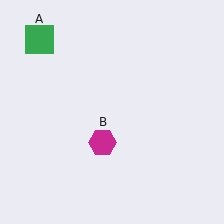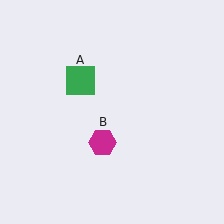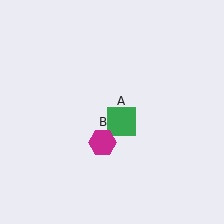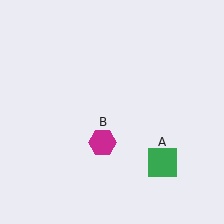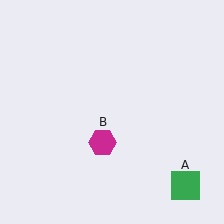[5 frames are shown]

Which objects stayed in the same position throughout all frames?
Magenta hexagon (object B) remained stationary.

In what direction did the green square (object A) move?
The green square (object A) moved down and to the right.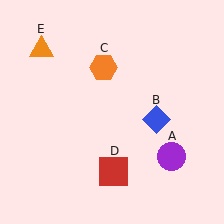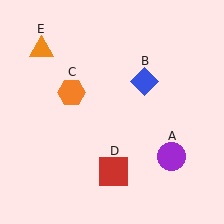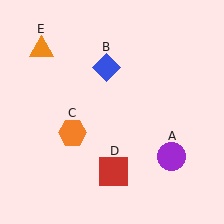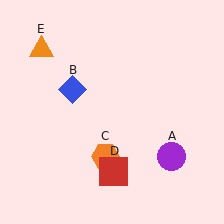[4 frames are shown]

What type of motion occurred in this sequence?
The blue diamond (object B), orange hexagon (object C) rotated counterclockwise around the center of the scene.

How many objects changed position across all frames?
2 objects changed position: blue diamond (object B), orange hexagon (object C).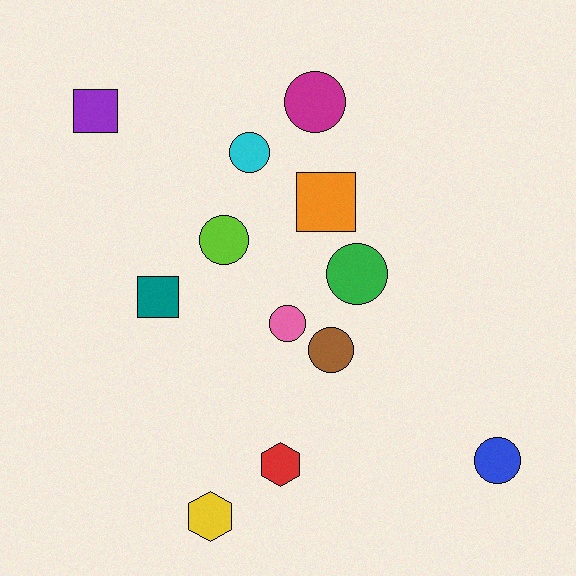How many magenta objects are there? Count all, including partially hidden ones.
There is 1 magenta object.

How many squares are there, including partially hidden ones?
There are 3 squares.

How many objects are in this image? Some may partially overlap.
There are 12 objects.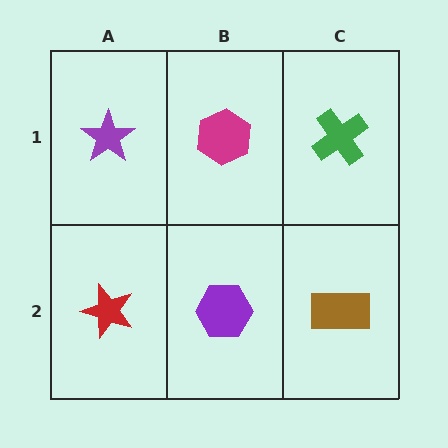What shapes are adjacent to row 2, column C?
A green cross (row 1, column C), a purple hexagon (row 2, column B).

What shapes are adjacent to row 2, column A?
A purple star (row 1, column A), a purple hexagon (row 2, column B).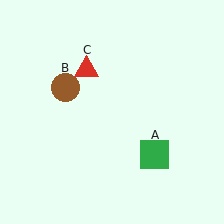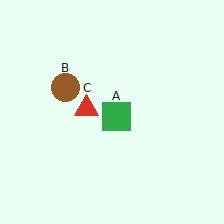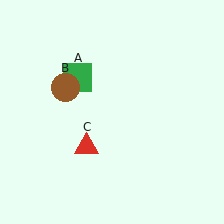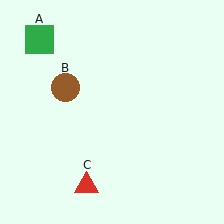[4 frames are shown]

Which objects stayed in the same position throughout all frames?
Brown circle (object B) remained stationary.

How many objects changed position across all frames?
2 objects changed position: green square (object A), red triangle (object C).